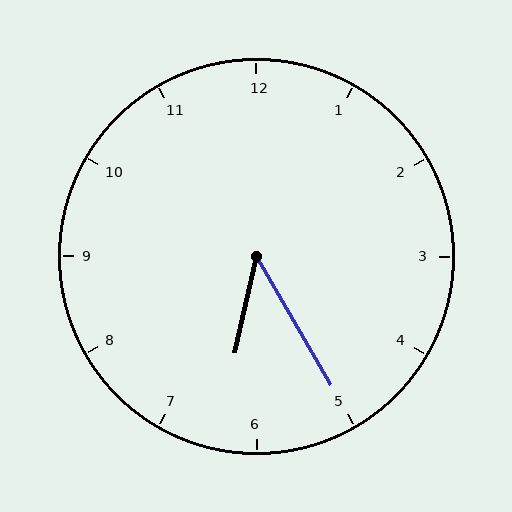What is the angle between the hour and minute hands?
Approximately 42 degrees.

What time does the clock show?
6:25.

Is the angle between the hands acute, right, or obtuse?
It is acute.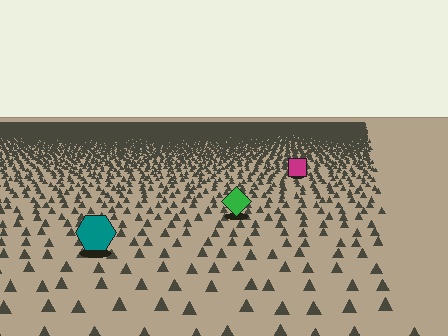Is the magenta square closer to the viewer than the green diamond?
No. The green diamond is closer — you can tell from the texture gradient: the ground texture is coarser near it.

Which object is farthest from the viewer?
The magenta square is farthest from the viewer. It appears smaller and the ground texture around it is denser.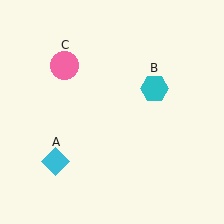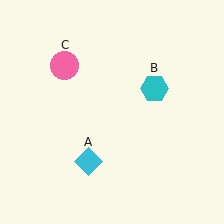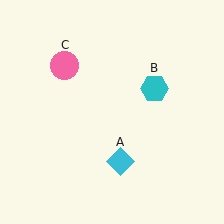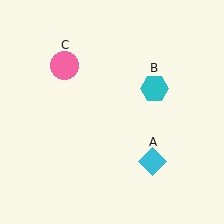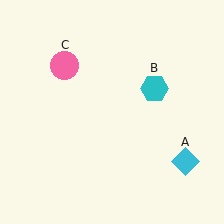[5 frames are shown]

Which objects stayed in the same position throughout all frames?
Cyan hexagon (object B) and pink circle (object C) remained stationary.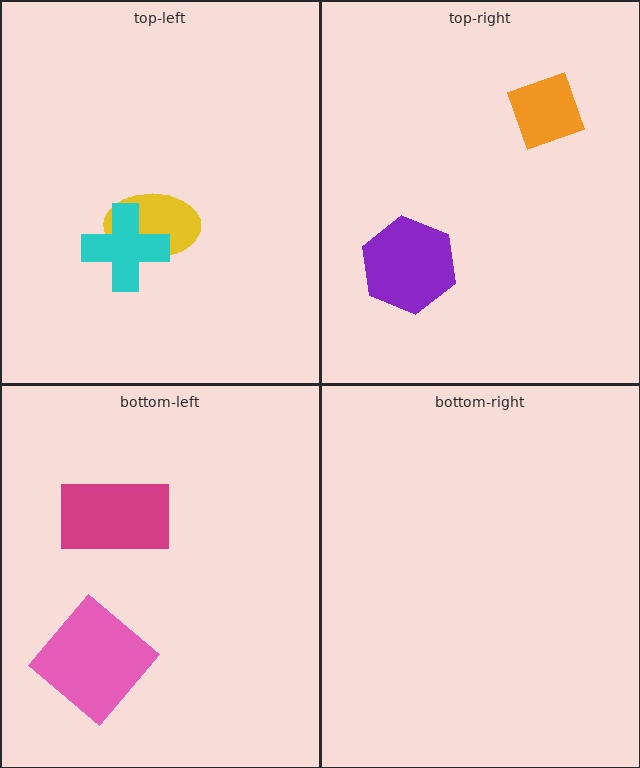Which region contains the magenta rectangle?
The bottom-left region.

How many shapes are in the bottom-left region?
2.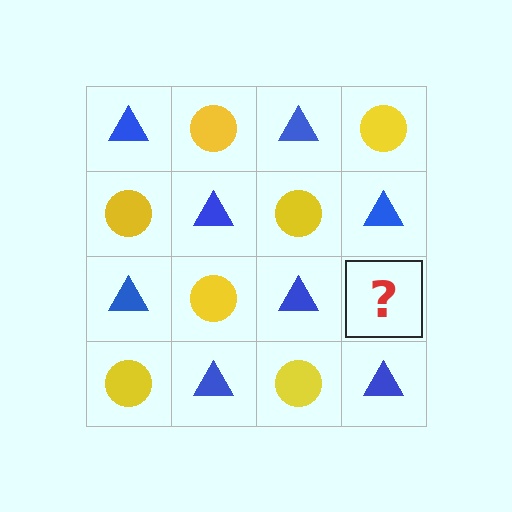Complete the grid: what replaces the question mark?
The question mark should be replaced with a yellow circle.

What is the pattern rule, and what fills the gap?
The rule is that it alternates blue triangle and yellow circle in a checkerboard pattern. The gap should be filled with a yellow circle.